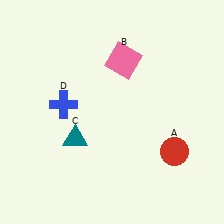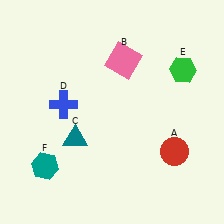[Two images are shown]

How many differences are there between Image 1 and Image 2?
There are 2 differences between the two images.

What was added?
A green hexagon (E), a teal hexagon (F) were added in Image 2.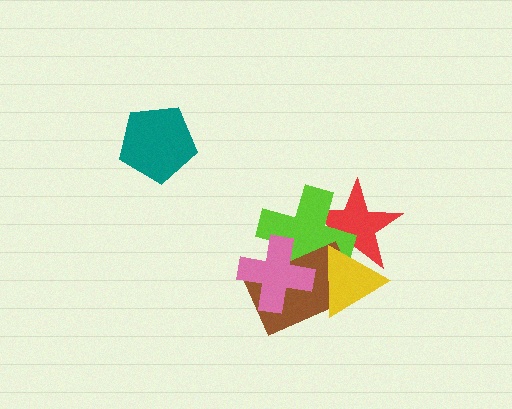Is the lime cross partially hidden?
Yes, it is partially covered by another shape.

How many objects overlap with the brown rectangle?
4 objects overlap with the brown rectangle.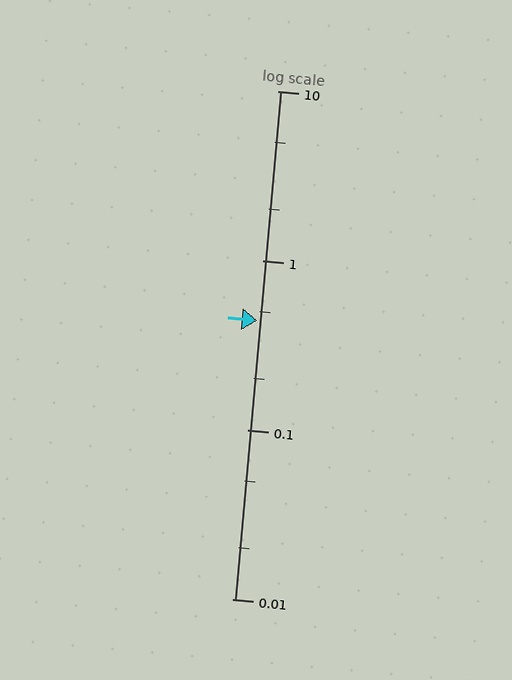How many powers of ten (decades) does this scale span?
The scale spans 3 decades, from 0.01 to 10.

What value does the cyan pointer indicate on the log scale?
The pointer indicates approximately 0.44.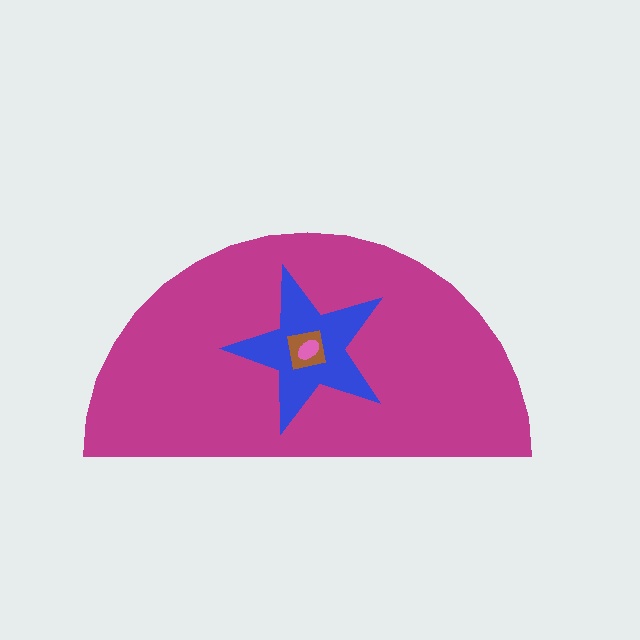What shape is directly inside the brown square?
The pink ellipse.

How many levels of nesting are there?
4.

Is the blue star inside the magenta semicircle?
Yes.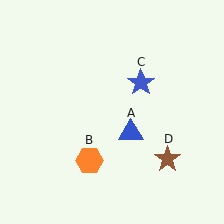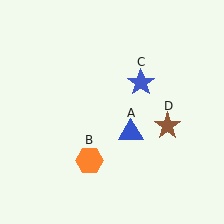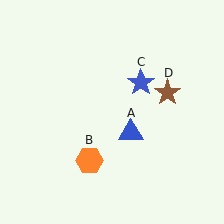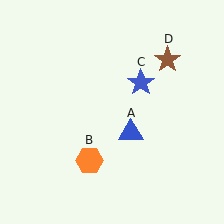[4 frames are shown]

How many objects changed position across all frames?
1 object changed position: brown star (object D).